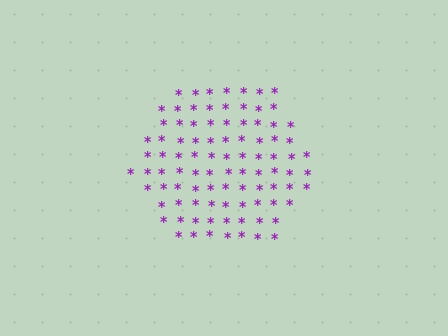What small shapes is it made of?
It is made of small asterisks.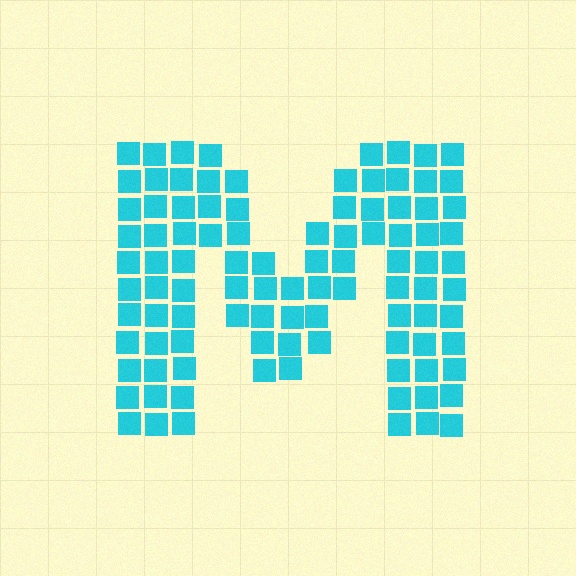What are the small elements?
The small elements are squares.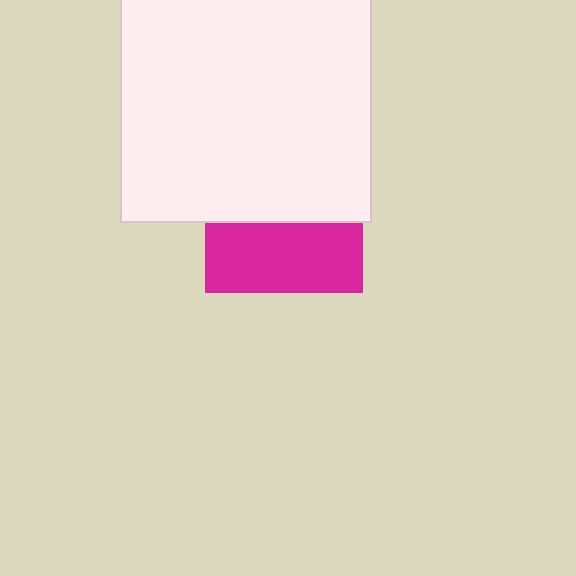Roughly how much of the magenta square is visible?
A small part of it is visible (roughly 44%).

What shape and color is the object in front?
The object in front is a white square.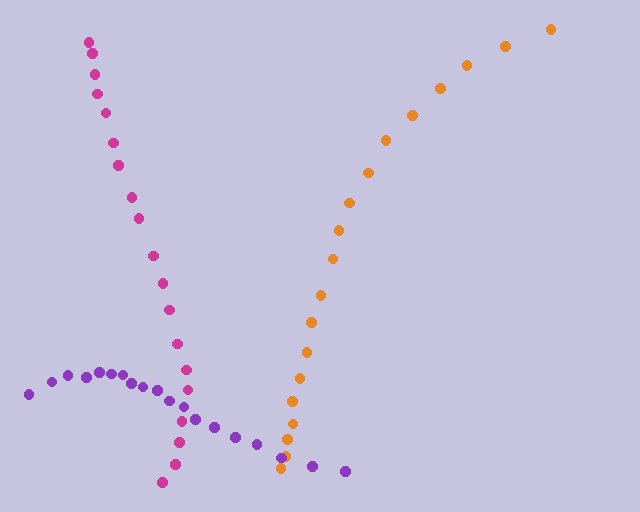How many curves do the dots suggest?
There are 3 distinct paths.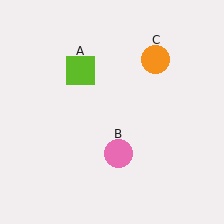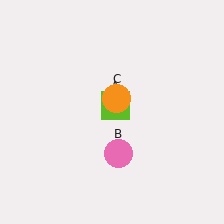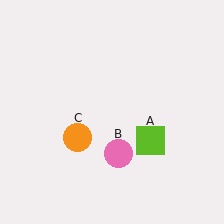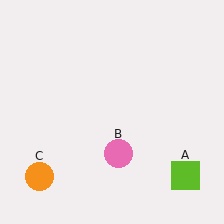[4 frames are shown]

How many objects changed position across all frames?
2 objects changed position: lime square (object A), orange circle (object C).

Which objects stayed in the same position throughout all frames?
Pink circle (object B) remained stationary.